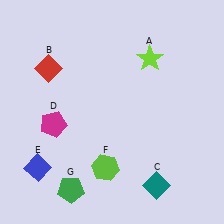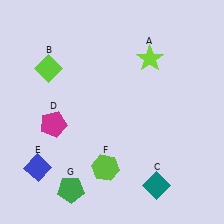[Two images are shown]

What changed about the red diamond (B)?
In Image 1, B is red. In Image 2, it changed to lime.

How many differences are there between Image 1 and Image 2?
There is 1 difference between the two images.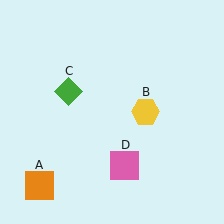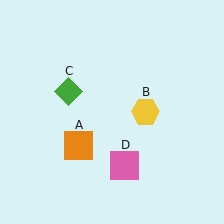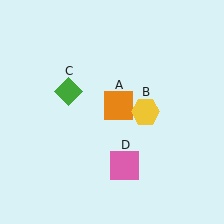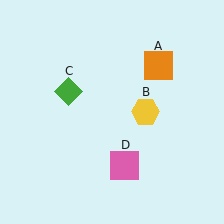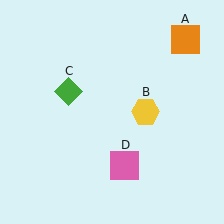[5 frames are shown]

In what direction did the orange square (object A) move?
The orange square (object A) moved up and to the right.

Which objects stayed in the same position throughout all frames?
Yellow hexagon (object B) and green diamond (object C) and pink square (object D) remained stationary.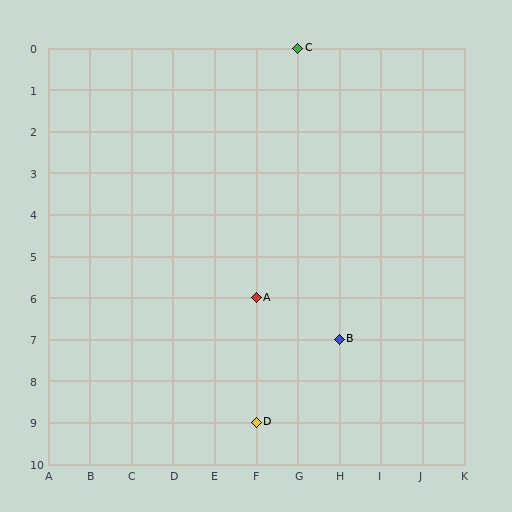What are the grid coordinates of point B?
Point B is at grid coordinates (H, 7).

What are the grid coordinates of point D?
Point D is at grid coordinates (F, 9).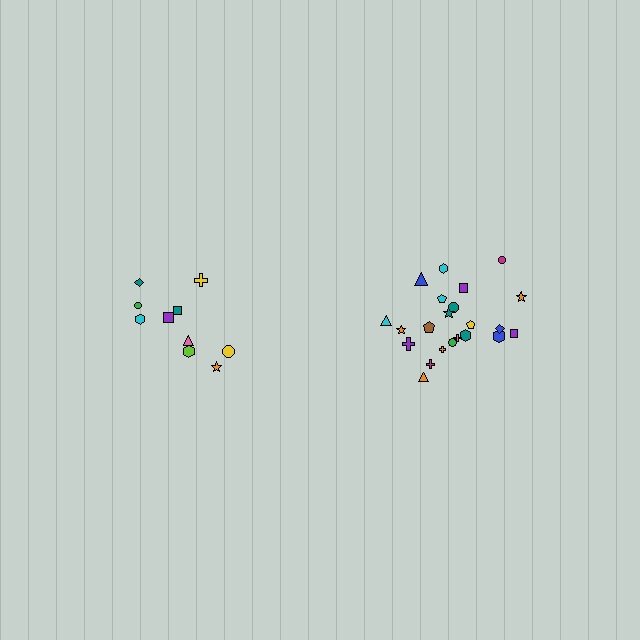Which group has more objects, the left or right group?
The right group.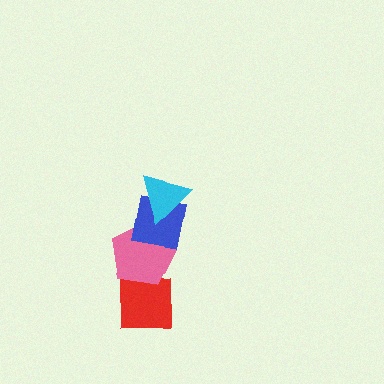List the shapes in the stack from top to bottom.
From top to bottom: the cyan triangle, the blue square, the pink pentagon, the red square.